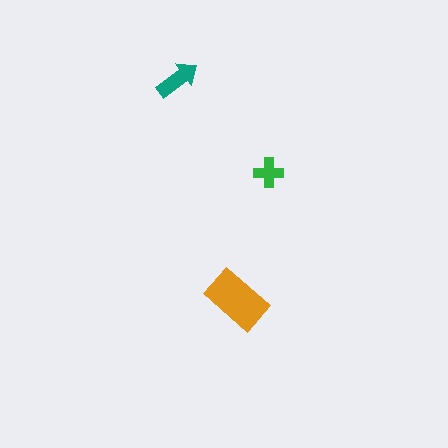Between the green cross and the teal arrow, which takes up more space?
The teal arrow.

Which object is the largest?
The orange rectangle.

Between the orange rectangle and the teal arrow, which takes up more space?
The orange rectangle.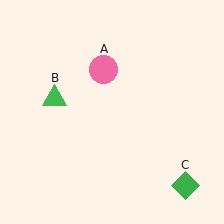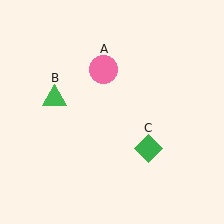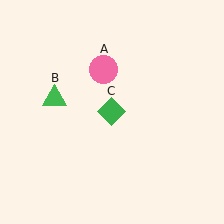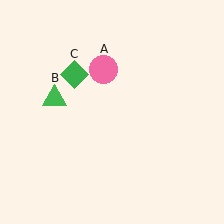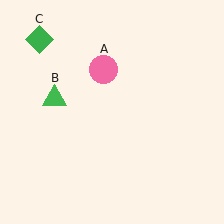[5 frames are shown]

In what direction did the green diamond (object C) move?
The green diamond (object C) moved up and to the left.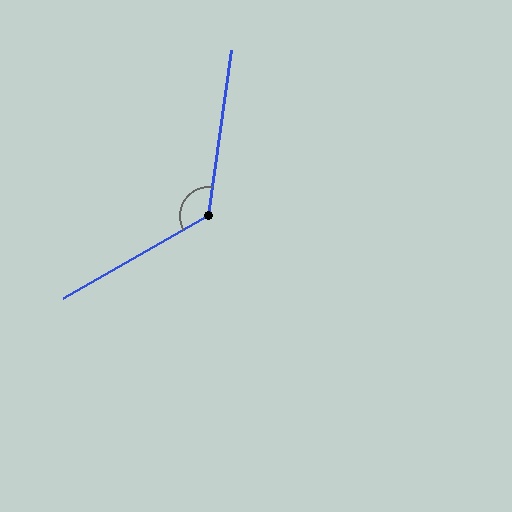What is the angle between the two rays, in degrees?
Approximately 127 degrees.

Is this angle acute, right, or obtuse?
It is obtuse.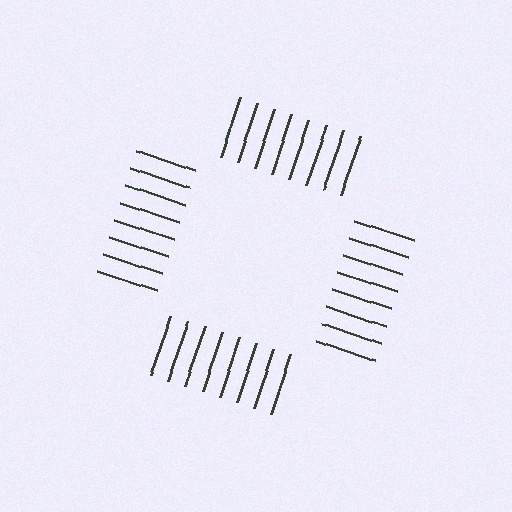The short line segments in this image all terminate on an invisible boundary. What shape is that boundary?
An illusory square — the line segments terminate on its edges but no continuous stroke is drawn.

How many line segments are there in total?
32 — 8 along each of the 4 edges.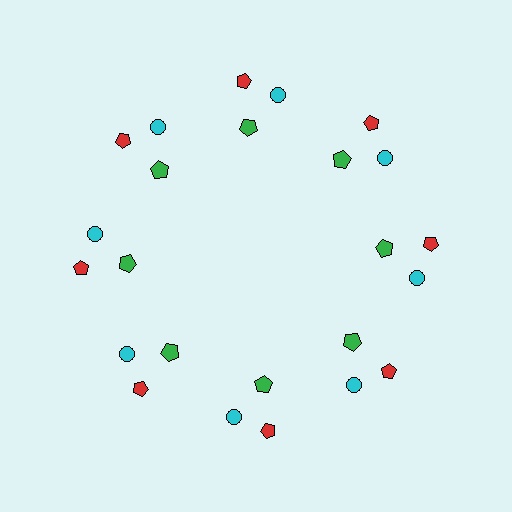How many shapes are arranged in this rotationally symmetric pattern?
There are 24 shapes, arranged in 8 groups of 3.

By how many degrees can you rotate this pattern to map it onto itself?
The pattern maps onto itself every 45 degrees of rotation.